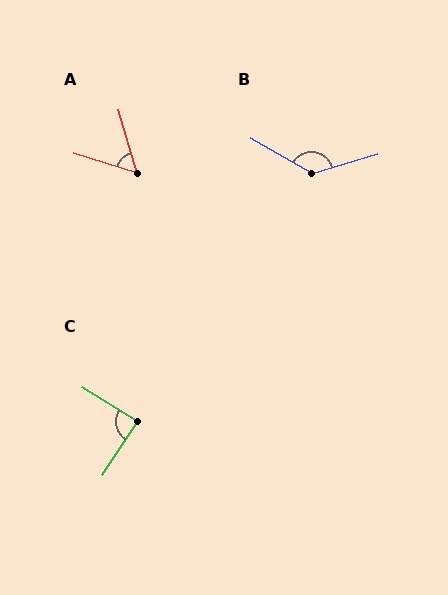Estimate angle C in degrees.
Approximately 89 degrees.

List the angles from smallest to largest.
A (56°), C (89°), B (133°).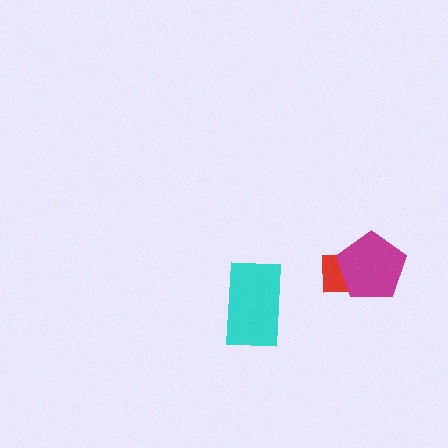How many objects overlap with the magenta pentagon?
1 object overlaps with the magenta pentagon.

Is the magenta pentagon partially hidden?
No, no other shape covers it.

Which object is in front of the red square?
The magenta pentagon is in front of the red square.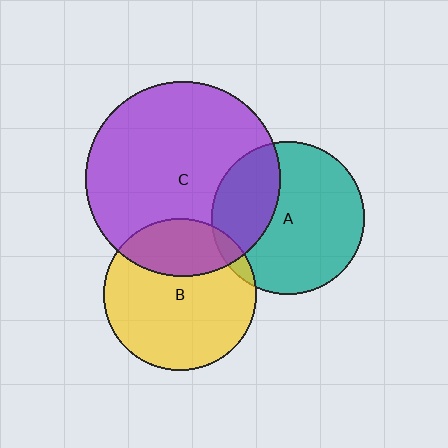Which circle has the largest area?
Circle C (purple).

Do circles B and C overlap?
Yes.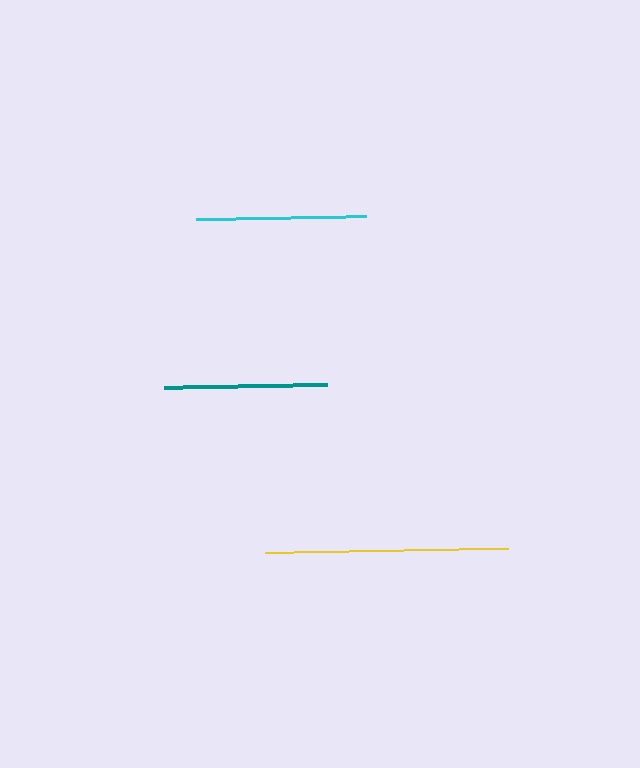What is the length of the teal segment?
The teal segment is approximately 163 pixels long.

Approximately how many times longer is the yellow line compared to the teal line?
The yellow line is approximately 1.5 times the length of the teal line.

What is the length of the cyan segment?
The cyan segment is approximately 170 pixels long.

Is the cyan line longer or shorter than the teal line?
The cyan line is longer than the teal line.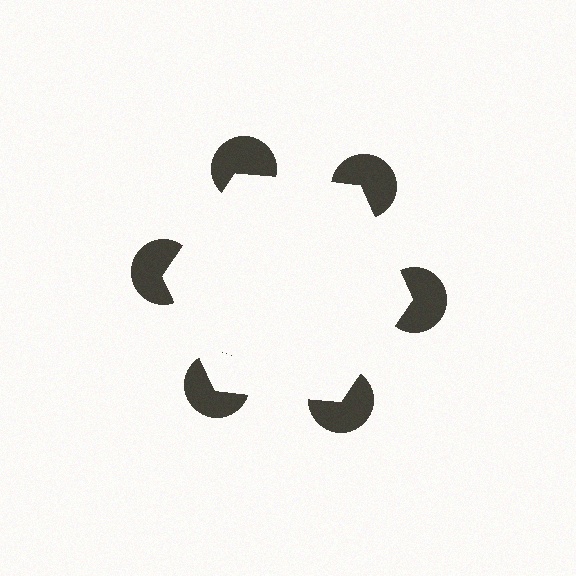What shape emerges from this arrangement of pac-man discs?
An illusory hexagon — its edges are inferred from the aligned wedge cuts in the pac-man discs, not physically drawn.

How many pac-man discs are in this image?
There are 6 — one at each vertex of the illusory hexagon.